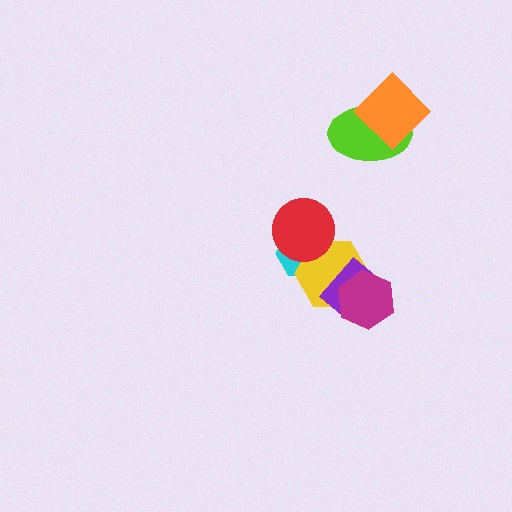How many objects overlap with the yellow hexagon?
4 objects overlap with the yellow hexagon.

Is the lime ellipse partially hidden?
Yes, it is partially covered by another shape.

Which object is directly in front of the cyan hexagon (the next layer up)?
The yellow hexagon is directly in front of the cyan hexagon.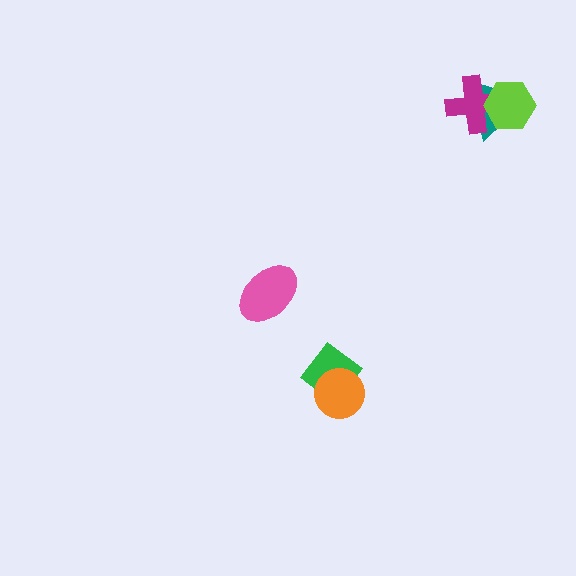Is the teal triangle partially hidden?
Yes, it is partially covered by another shape.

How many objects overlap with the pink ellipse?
0 objects overlap with the pink ellipse.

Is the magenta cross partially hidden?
Yes, it is partially covered by another shape.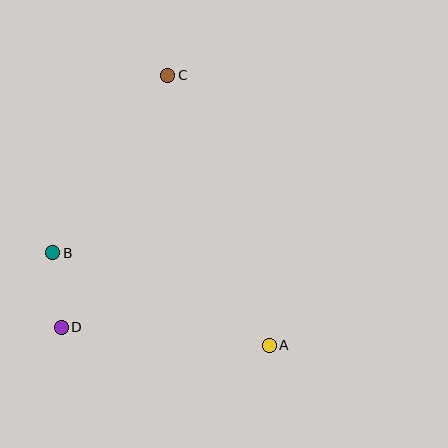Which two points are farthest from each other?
Points A and C are farthest from each other.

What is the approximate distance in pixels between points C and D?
The distance between C and D is approximately 274 pixels.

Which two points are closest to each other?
Points B and D are closest to each other.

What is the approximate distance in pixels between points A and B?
The distance between A and B is approximately 235 pixels.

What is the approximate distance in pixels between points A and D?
The distance between A and D is approximately 209 pixels.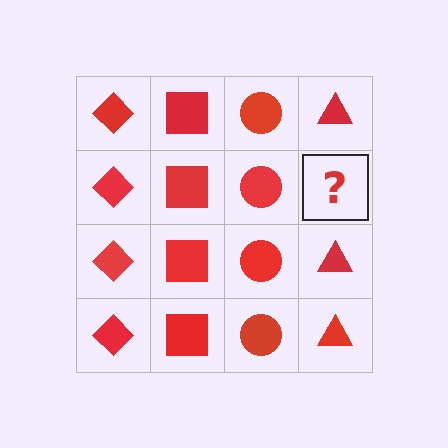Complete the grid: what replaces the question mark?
The question mark should be replaced with a red triangle.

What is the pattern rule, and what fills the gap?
The rule is that each column has a consistent shape. The gap should be filled with a red triangle.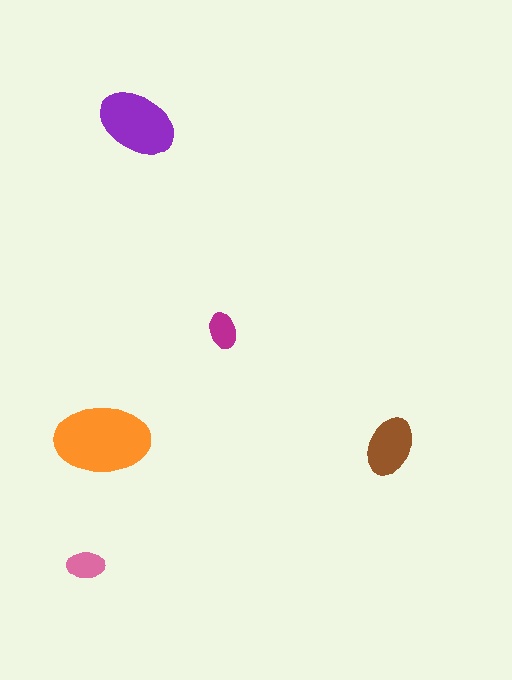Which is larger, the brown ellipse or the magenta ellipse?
The brown one.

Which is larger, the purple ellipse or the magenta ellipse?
The purple one.